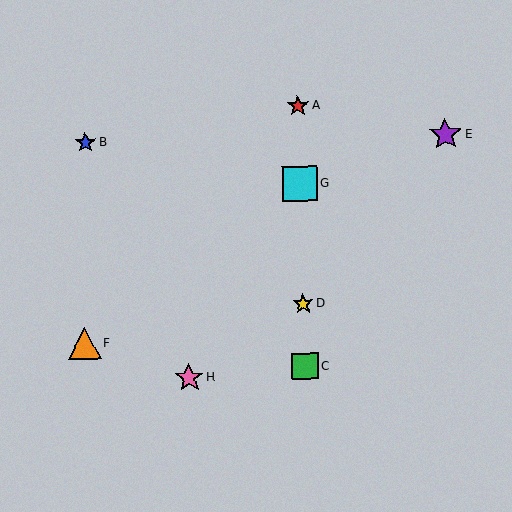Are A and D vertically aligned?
Yes, both are at x≈298.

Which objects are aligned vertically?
Objects A, C, D, G are aligned vertically.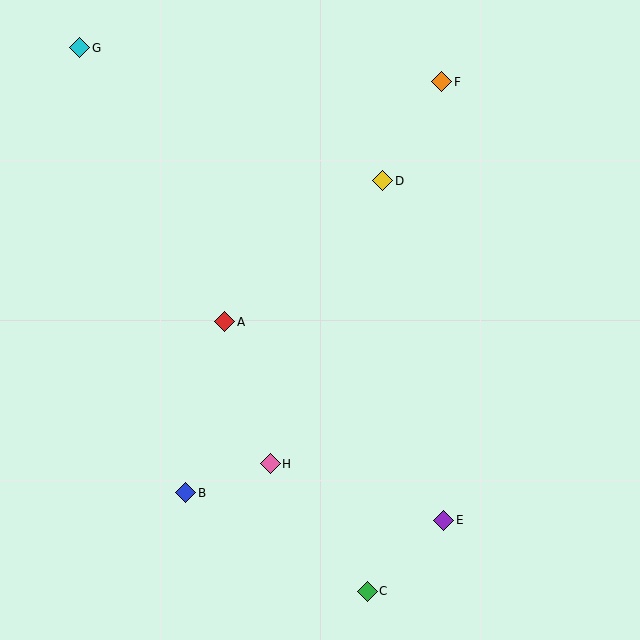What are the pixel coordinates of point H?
Point H is at (270, 464).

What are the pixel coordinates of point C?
Point C is at (367, 591).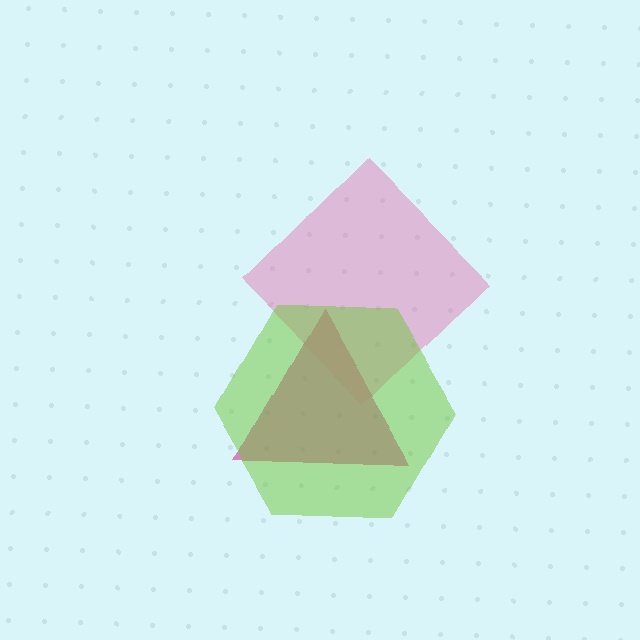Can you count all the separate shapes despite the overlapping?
Yes, there are 3 separate shapes.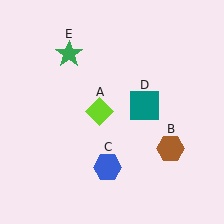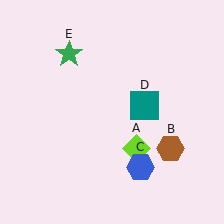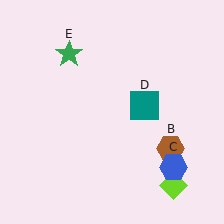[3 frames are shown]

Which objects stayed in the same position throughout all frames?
Brown hexagon (object B) and teal square (object D) and green star (object E) remained stationary.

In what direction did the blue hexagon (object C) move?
The blue hexagon (object C) moved right.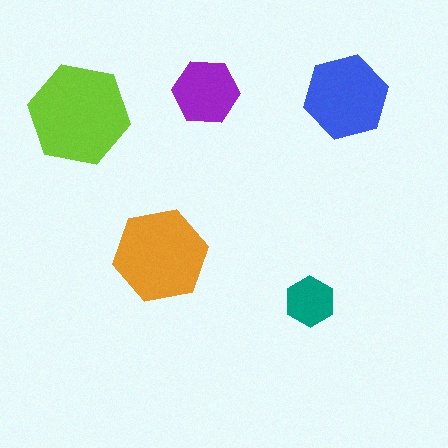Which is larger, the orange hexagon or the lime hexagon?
The lime one.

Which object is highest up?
The purple hexagon is topmost.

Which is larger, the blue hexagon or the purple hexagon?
The blue one.